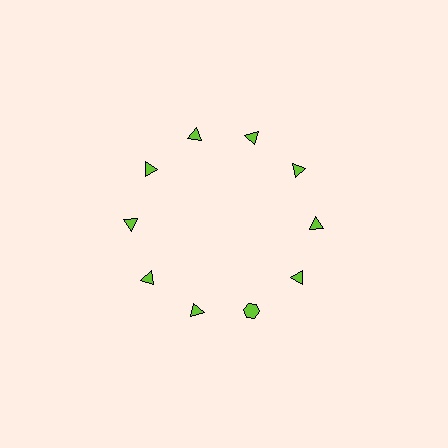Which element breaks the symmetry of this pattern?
The lime hexagon at roughly the 5 o'clock position breaks the symmetry. All other shapes are lime triangles.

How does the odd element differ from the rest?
It has a different shape: hexagon instead of triangle.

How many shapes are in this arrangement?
There are 10 shapes arranged in a ring pattern.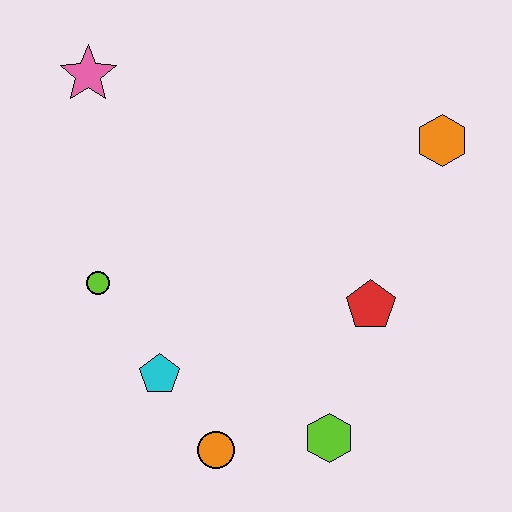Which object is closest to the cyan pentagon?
The orange circle is closest to the cyan pentagon.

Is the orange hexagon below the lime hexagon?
No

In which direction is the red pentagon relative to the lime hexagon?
The red pentagon is above the lime hexagon.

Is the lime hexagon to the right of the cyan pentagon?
Yes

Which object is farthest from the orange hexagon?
The orange circle is farthest from the orange hexagon.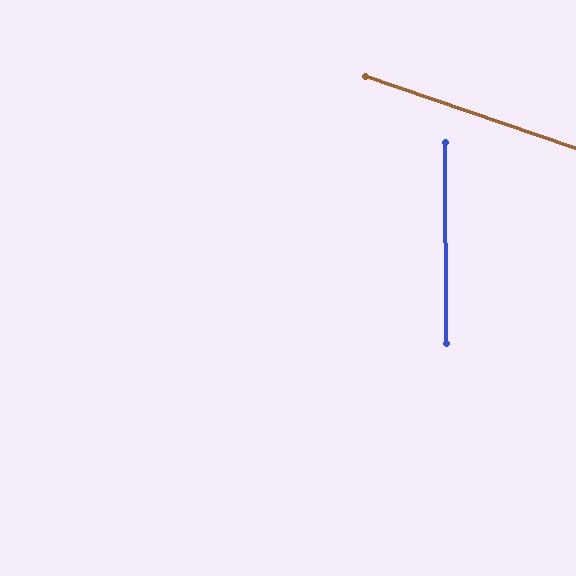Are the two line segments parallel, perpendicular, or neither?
Neither parallel nor perpendicular — they differ by about 71°.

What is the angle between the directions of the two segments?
Approximately 71 degrees.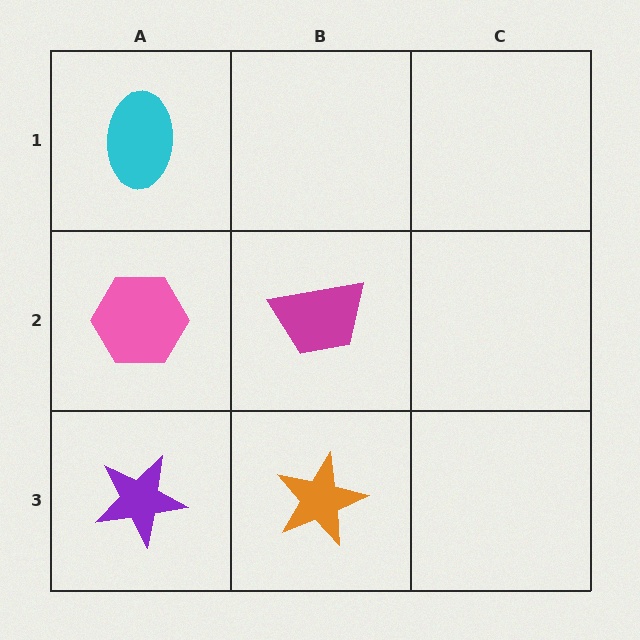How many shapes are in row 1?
1 shape.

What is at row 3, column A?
A purple star.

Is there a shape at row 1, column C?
No, that cell is empty.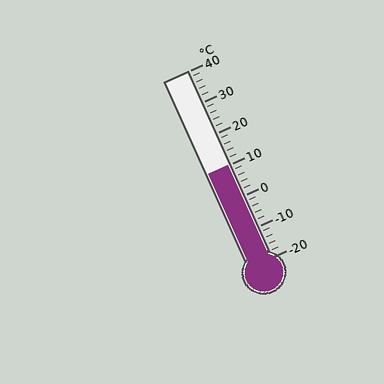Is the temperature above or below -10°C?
The temperature is above -10°C.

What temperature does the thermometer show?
The thermometer shows approximately 10°C.